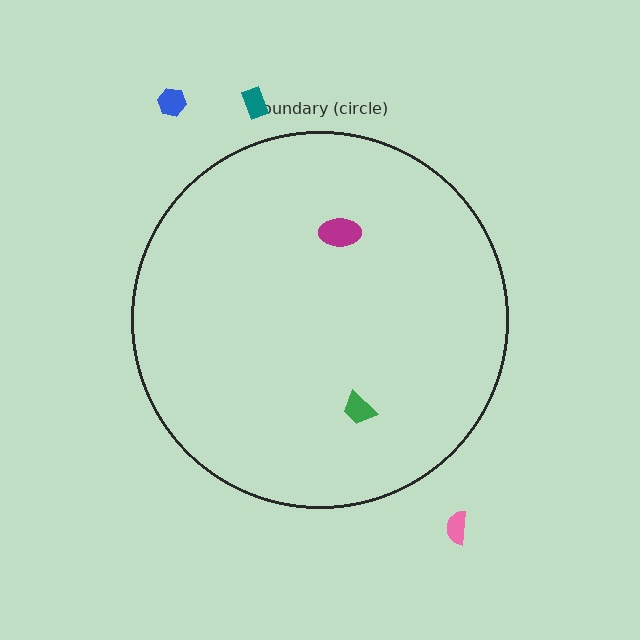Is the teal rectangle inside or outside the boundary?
Outside.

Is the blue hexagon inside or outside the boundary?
Outside.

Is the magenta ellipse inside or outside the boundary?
Inside.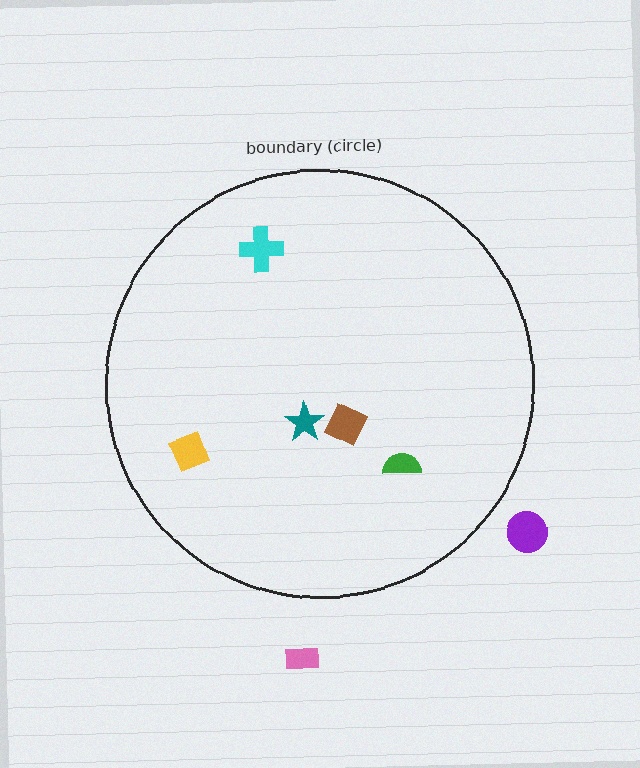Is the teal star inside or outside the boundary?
Inside.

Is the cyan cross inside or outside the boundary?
Inside.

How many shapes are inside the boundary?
5 inside, 2 outside.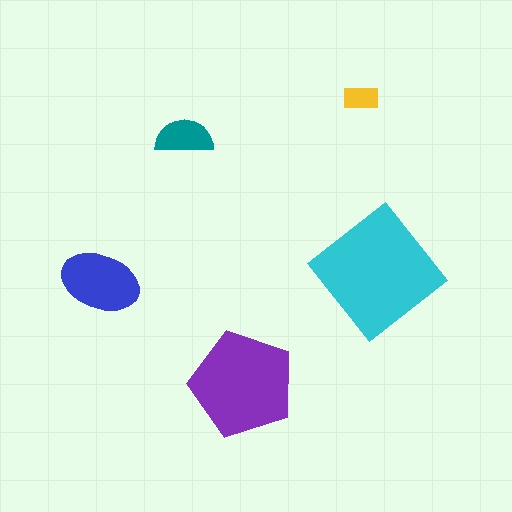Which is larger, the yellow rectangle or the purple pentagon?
The purple pentagon.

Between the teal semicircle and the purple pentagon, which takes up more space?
The purple pentagon.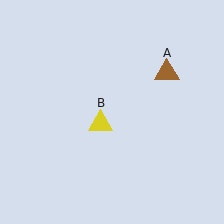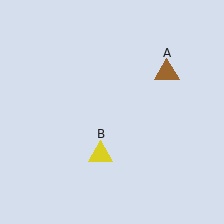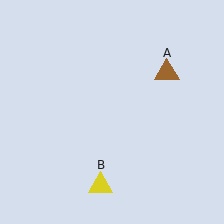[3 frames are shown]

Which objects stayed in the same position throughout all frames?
Brown triangle (object A) remained stationary.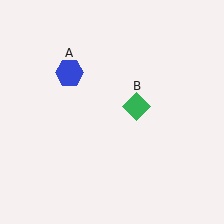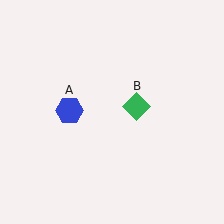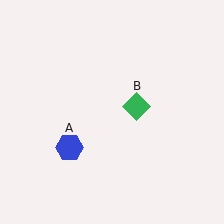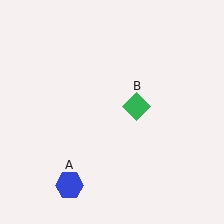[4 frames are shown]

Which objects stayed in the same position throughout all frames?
Green diamond (object B) remained stationary.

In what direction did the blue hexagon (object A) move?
The blue hexagon (object A) moved down.